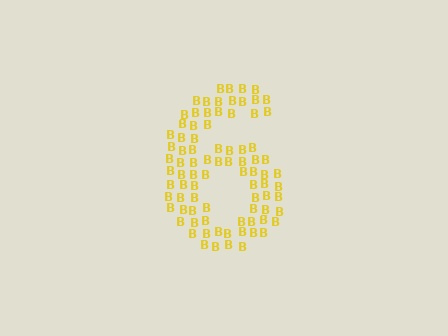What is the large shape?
The large shape is the digit 6.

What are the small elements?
The small elements are letter B's.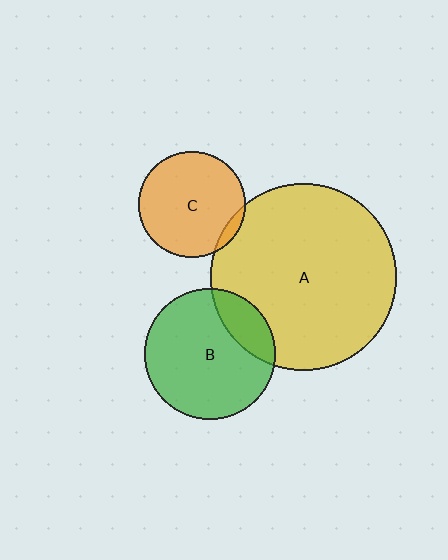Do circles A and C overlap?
Yes.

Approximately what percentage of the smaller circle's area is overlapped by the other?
Approximately 5%.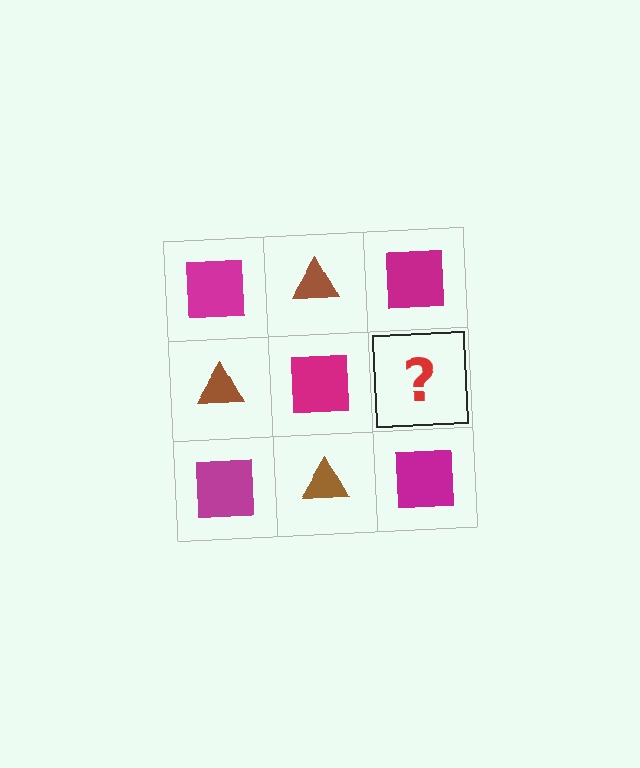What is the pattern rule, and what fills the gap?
The rule is that it alternates magenta square and brown triangle in a checkerboard pattern. The gap should be filled with a brown triangle.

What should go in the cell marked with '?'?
The missing cell should contain a brown triangle.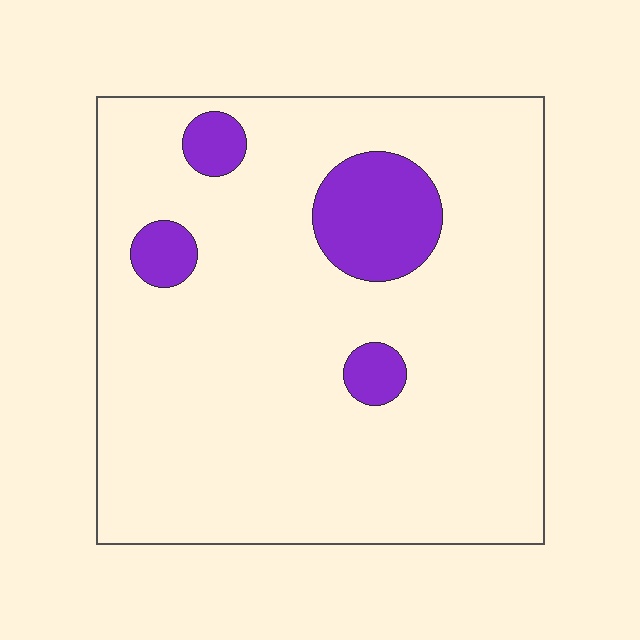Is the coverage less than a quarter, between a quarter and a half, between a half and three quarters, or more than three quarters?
Less than a quarter.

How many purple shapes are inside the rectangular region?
4.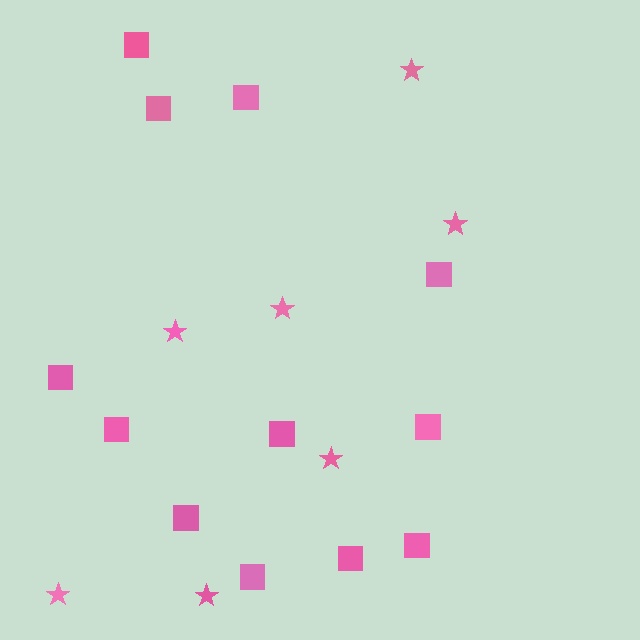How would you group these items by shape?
There are 2 groups: one group of stars (7) and one group of squares (12).